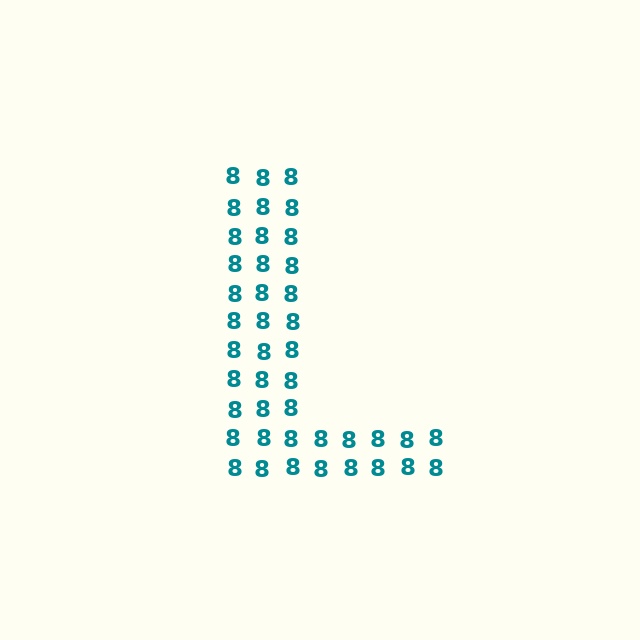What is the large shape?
The large shape is the letter L.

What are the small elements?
The small elements are digit 8's.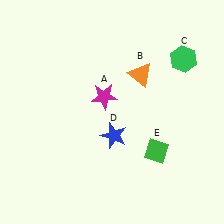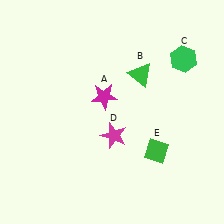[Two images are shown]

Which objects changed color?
B changed from orange to green. D changed from blue to magenta.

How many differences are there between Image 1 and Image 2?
There are 2 differences between the two images.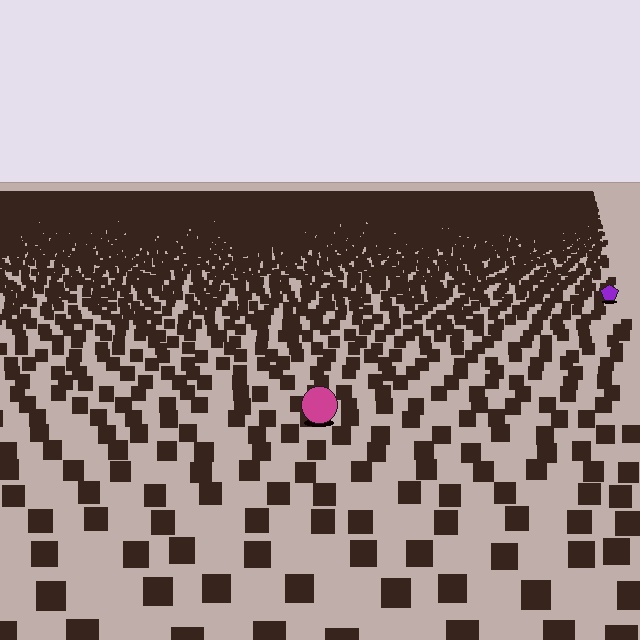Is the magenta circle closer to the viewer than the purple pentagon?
Yes. The magenta circle is closer — you can tell from the texture gradient: the ground texture is coarser near it.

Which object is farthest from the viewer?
The purple pentagon is farthest from the viewer. It appears smaller and the ground texture around it is denser.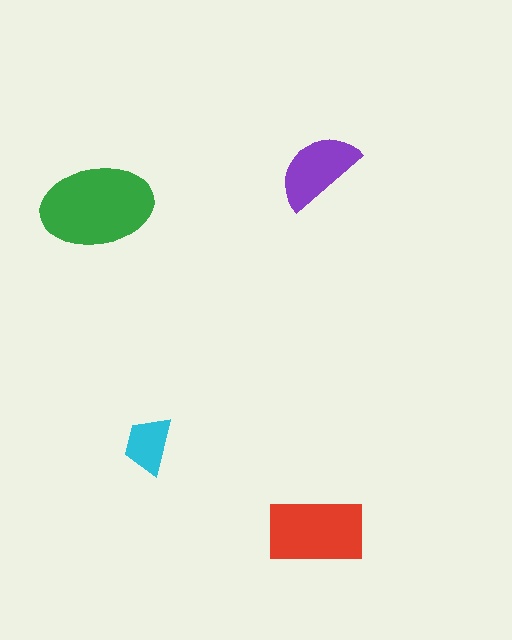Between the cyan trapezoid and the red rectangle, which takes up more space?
The red rectangle.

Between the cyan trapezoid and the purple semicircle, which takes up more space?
The purple semicircle.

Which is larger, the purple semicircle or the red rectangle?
The red rectangle.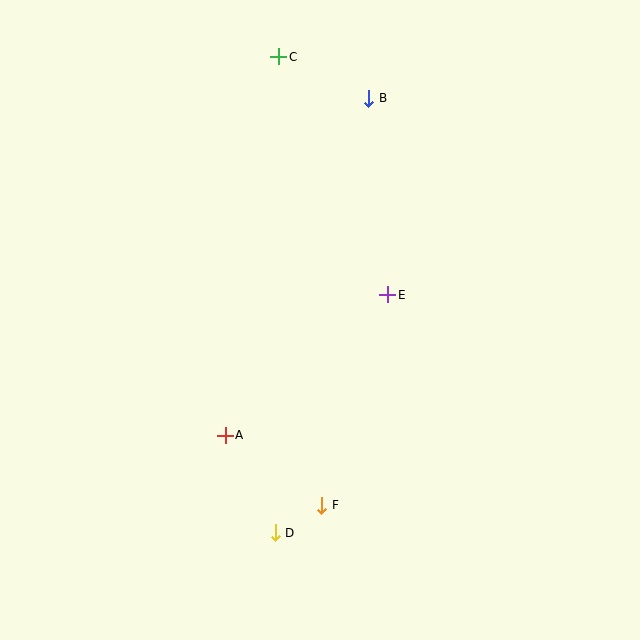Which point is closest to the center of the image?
Point E at (388, 295) is closest to the center.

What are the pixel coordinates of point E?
Point E is at (388, 295).